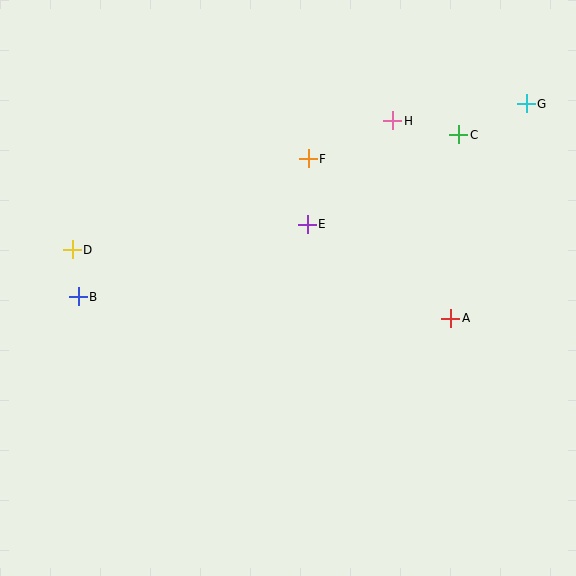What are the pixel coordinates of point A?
Point A is at (451, 318).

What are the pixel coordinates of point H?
Point H is at (393, 121).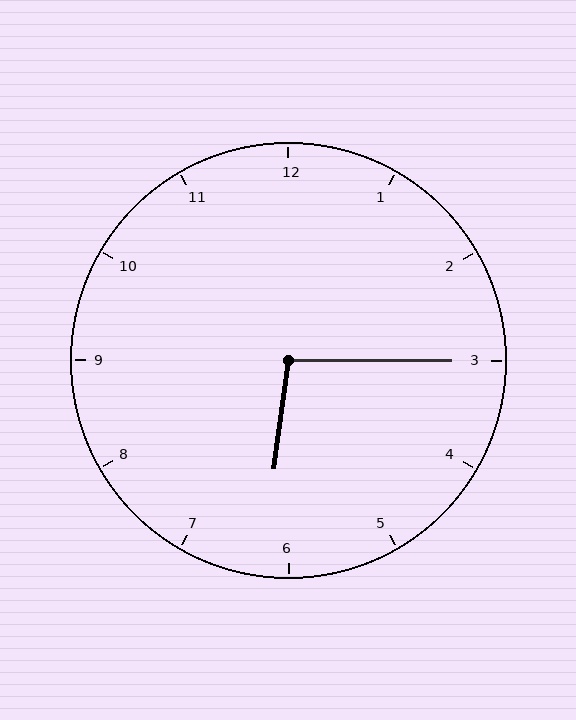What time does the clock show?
6:15.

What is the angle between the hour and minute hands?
Approximately 98 degrees.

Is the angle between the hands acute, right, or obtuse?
It is obtuse.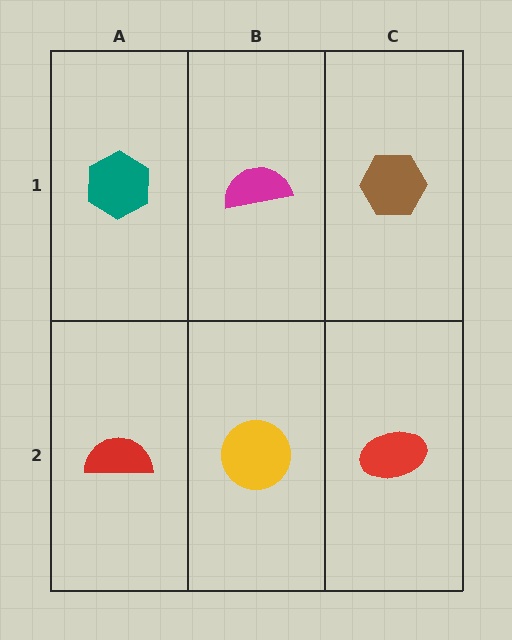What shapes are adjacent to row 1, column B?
A yellow circle (row 2, column B), a teal hexagon (row 1, column A), a brown hexagon (row 1, column C).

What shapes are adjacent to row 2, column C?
A brown hexagon (row 1, column C), a yellow circle (row 2, column B).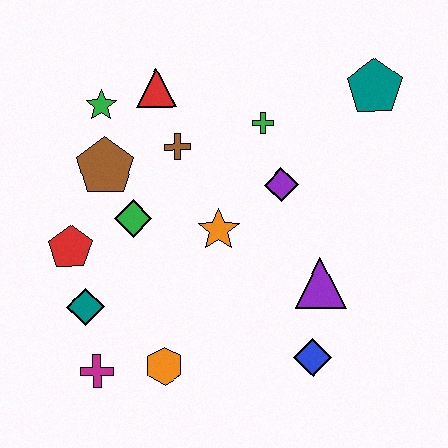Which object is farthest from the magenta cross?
The teal pentagon is farthest from the magenta cross.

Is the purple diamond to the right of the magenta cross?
Yes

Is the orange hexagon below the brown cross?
Yes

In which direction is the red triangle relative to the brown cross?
The red triangle is above the brown cross.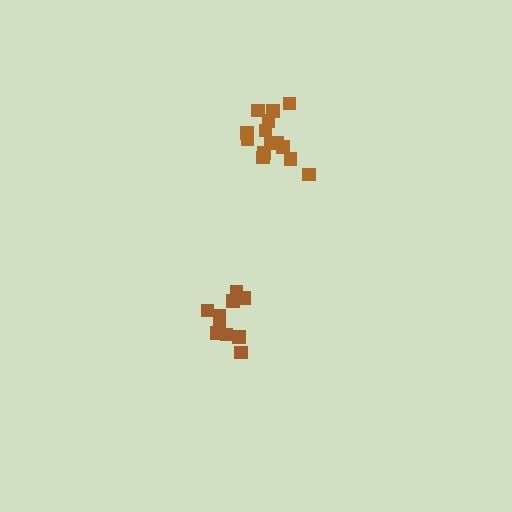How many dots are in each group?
Group 1: 10 dots, Group 2: 14 dots (24 total).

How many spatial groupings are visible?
There are 2 spatial groupings.